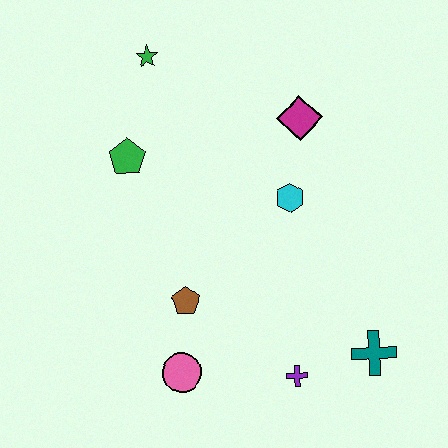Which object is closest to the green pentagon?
The green star is closest to the green pentagon.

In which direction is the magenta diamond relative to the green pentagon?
The magenta diamond is to the right of the green pentagon.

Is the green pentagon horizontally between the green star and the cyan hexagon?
No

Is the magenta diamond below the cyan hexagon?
No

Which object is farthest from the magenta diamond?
The pink circle is farthest from the magenta diamond.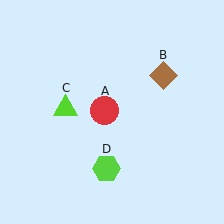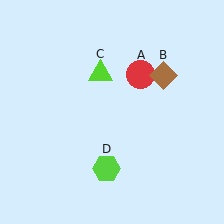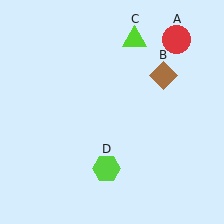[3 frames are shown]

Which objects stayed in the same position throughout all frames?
Brown diamond (object B) and lime hexagon (object D) remained stationary.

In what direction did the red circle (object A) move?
The red circle (object A) moved up and to the right.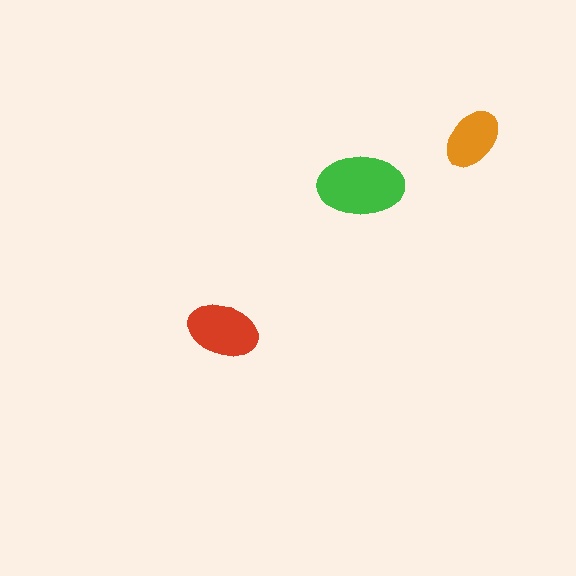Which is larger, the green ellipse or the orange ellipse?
The green one.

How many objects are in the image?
There are 3 objects in the image.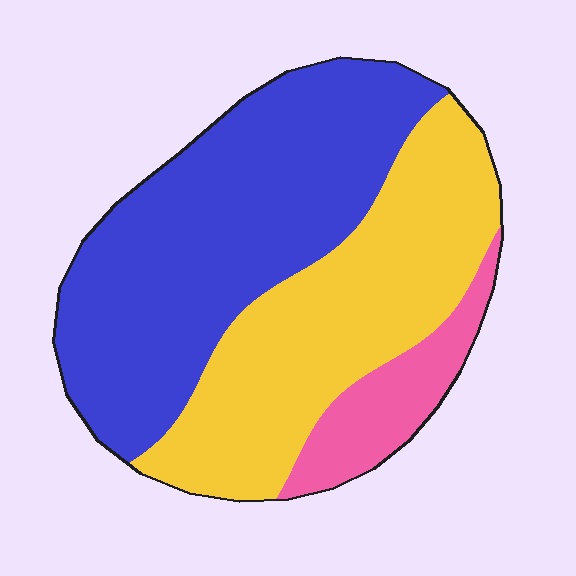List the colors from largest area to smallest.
From largest to smallest: blue, yellow, pink.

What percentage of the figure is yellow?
Yellow covers about 40% of the figure.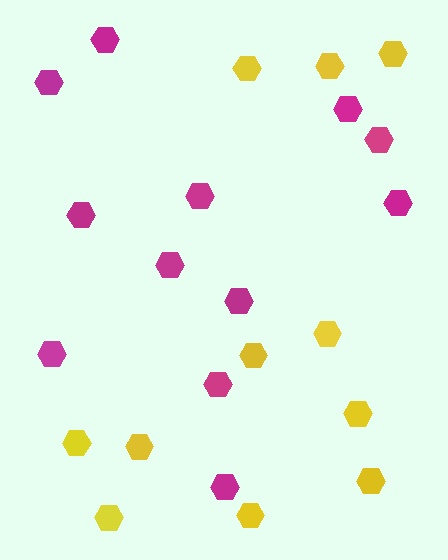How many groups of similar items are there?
There are 2 groups: one group of yellow hexagons (11) and one group of magenta hexagons (12).